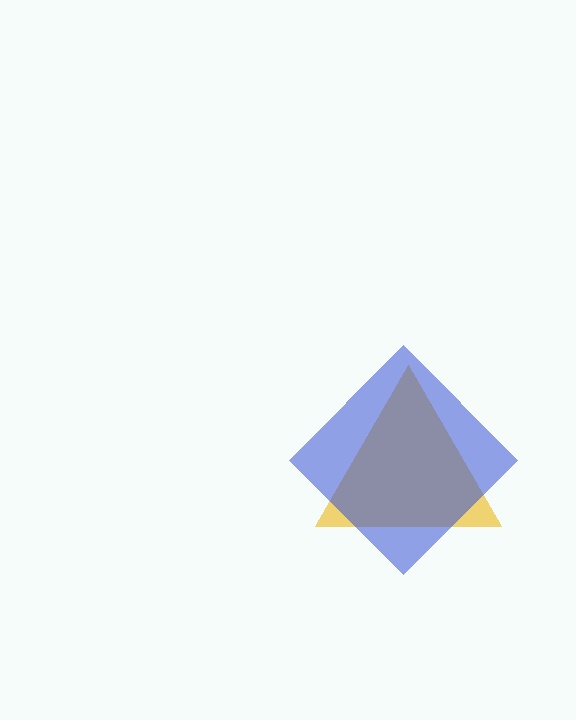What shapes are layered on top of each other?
The layered shapes are: a yellow triangle, a blue diamond.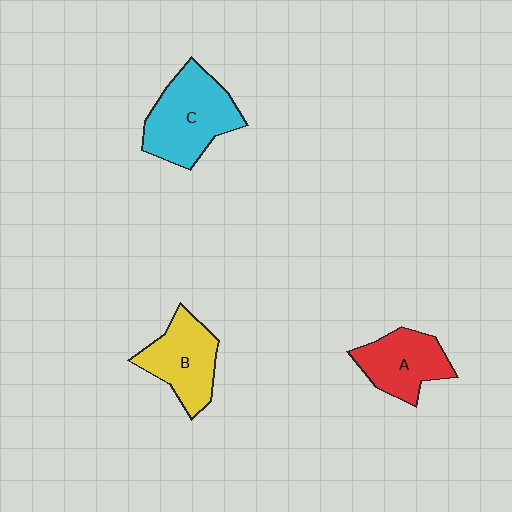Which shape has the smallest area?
Shape A (red).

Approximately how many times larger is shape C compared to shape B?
Approximately 1.3 times.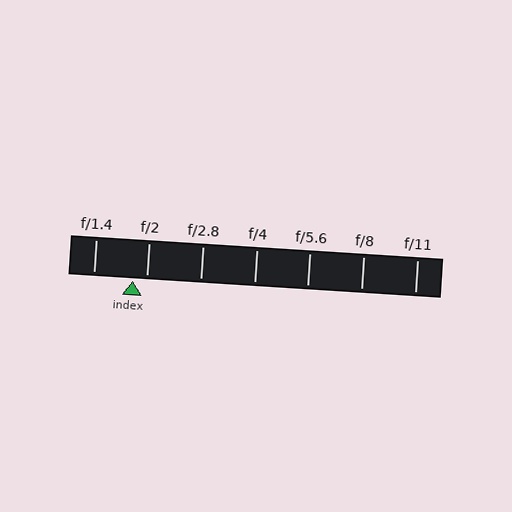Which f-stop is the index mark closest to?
The index mark is closest to f/2.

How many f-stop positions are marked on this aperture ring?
There are 7 f-stop positions marked.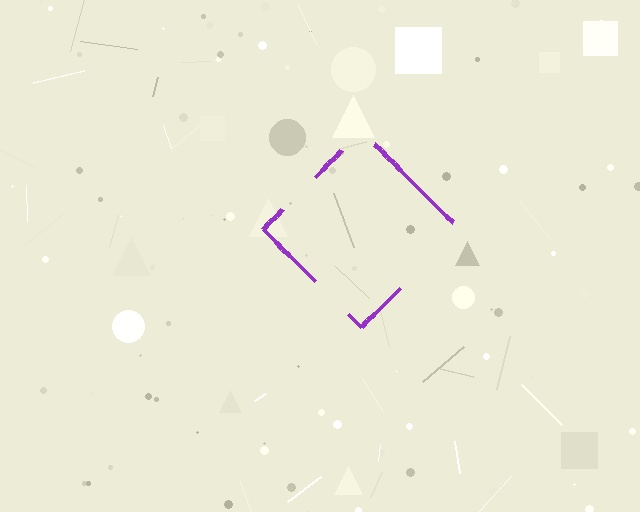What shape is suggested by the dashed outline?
The dashed outline suggests a diamond.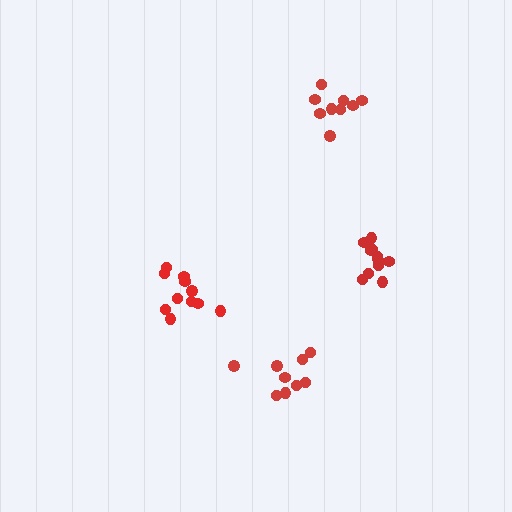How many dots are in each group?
Group 1: 12 dots, Group 2: 11 dots, Group 3: 9 dots, Group 4: 9 dots (41 total).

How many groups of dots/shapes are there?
There are 4 groups.